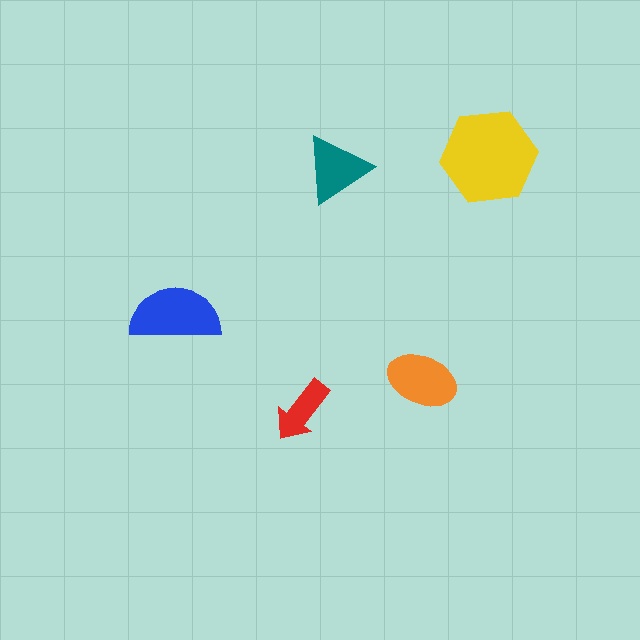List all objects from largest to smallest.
The yellow hexagon, the blue semicircle, the orange ellipse, the teal triangle, the red arrow.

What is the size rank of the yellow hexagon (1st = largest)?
1st.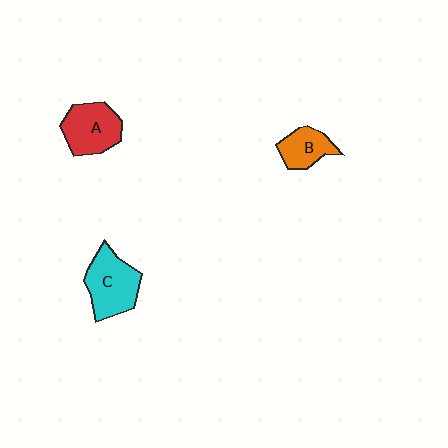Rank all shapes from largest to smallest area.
From largest to smallest: C (cyan), A (red), B (orange).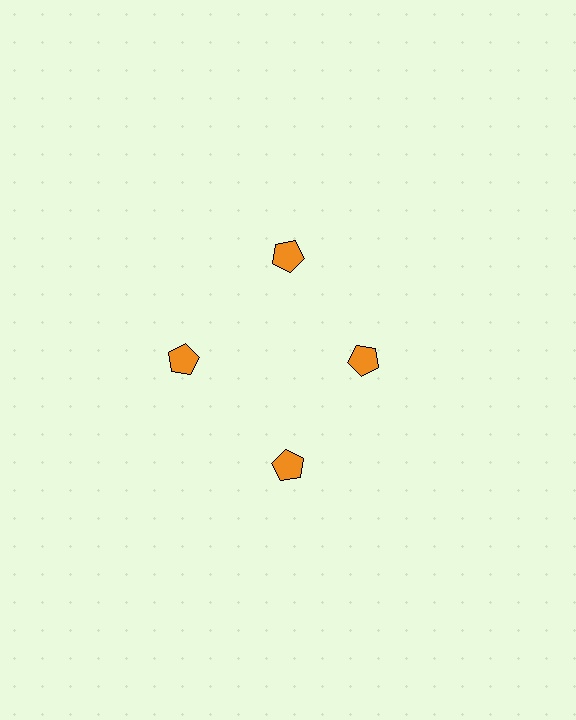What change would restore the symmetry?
The symmetry would be restored by moving it outward, back onto the ring so that all 4 pentagons sit at equal angles and equal distance from the center.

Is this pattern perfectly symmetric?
No. The 4 orange pentagons are arranged in a ring, but one element near the 3 o'clock position is pulled inward toward the center, breaking the 4-fold rotational symmetry.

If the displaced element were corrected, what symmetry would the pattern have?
It would have 4-fold rotational symmetry — the pattern would map onto itself every 90 degrees.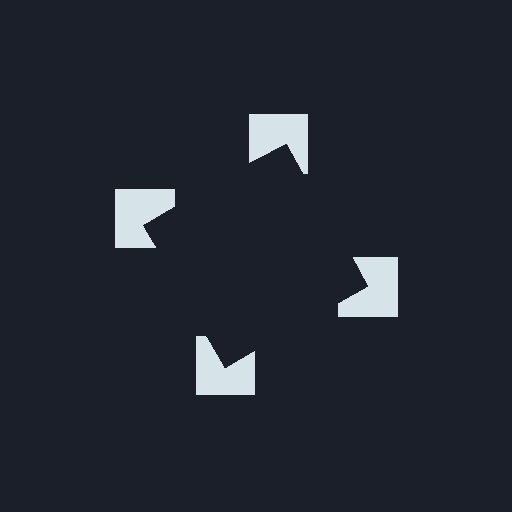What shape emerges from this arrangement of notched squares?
An illusory square — its edges are inferred from the aligned wedge cuts in the notched squares, not physically drawn.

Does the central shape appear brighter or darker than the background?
It typically appears slightly darker than the background, even though no actual brightness change is drawn.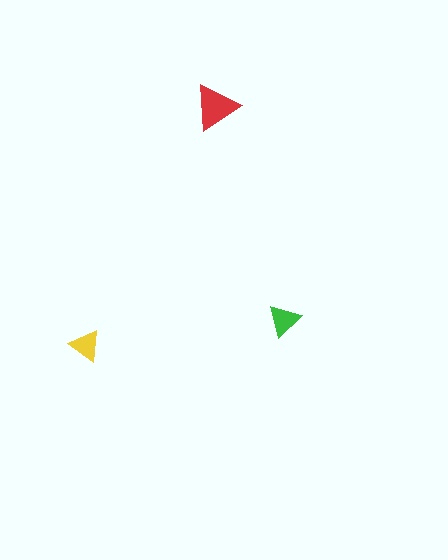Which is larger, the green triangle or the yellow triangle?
The green one.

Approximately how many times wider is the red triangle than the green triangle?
About 1.5 times wider.